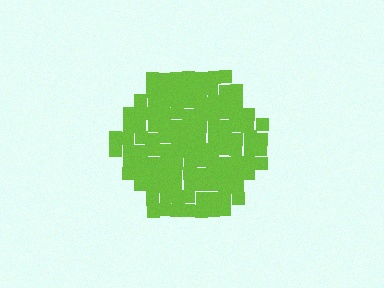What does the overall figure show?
The overall figure shows a hexagon.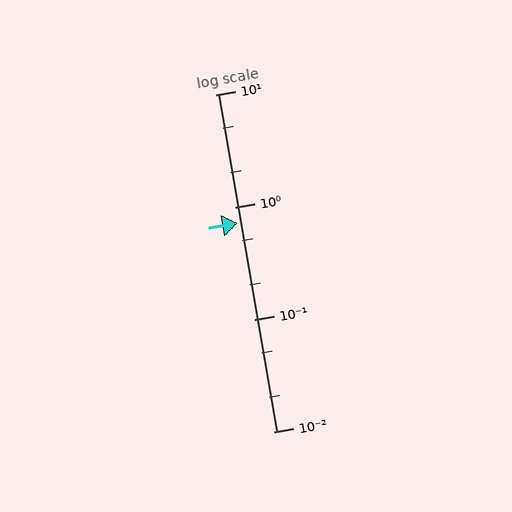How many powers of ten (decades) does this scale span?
The scale spans 3 decades, from 0.01 to 10.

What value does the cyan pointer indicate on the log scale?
The pointer indicates approximately 0.72.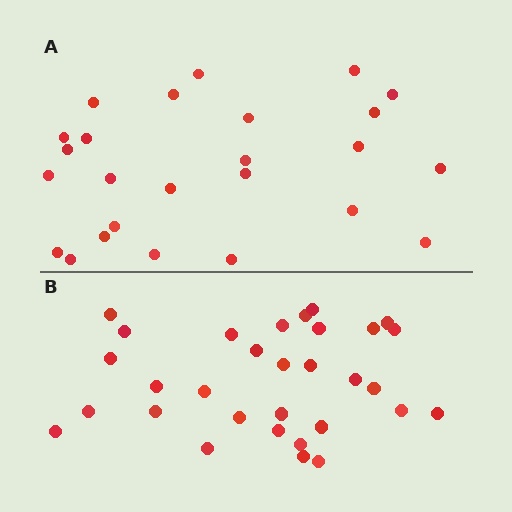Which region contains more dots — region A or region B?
Region B (the bottom region) has more dots.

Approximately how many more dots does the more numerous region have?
Region B has about 6 more dots than region A.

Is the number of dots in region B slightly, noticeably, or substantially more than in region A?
Region B has only slightly more — the two regions are fairly close. The ratio is roughly 1.2 to 1.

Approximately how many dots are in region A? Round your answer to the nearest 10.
About 20 dots. (The exact count is 25, which rounds to 20.)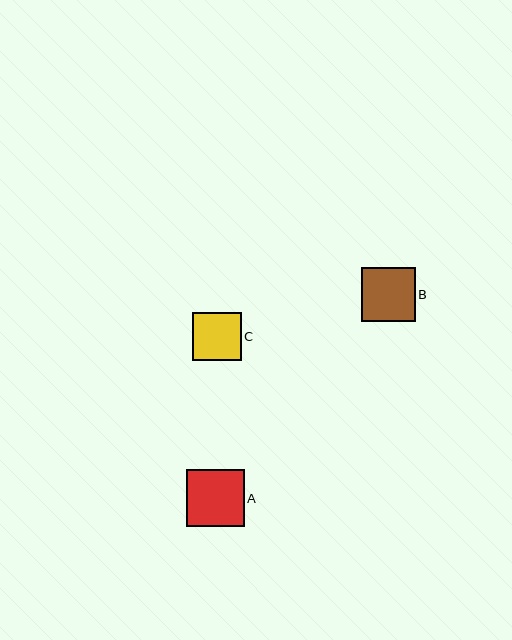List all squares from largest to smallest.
From largest to smallest: A, B, C.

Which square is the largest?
Square A is the largest with a size of approximately 58 pixels.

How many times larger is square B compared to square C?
Square B is approximately 1.1 times the size of square C.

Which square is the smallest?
Square C is the smallest with a size of approximately 49 pixels.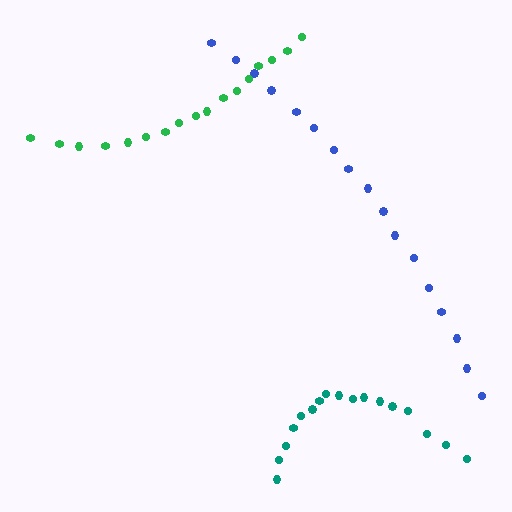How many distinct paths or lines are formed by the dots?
There are 3 distinct paths.